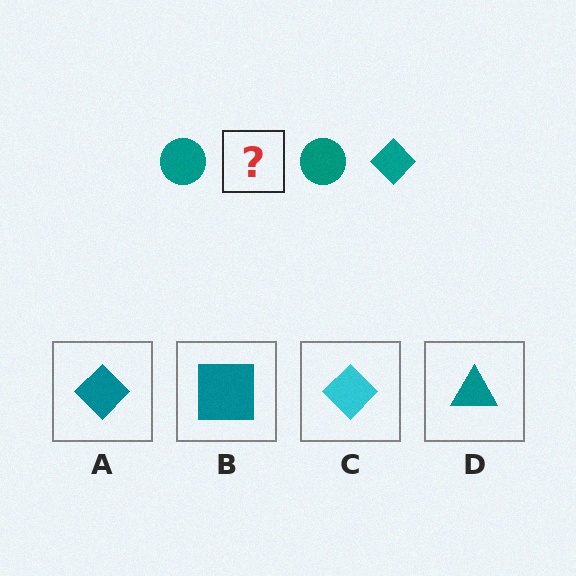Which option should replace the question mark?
Option A.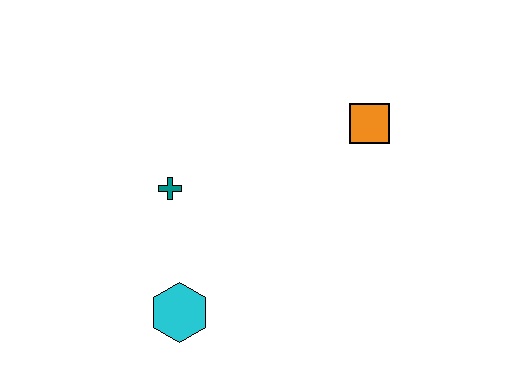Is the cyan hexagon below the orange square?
Yes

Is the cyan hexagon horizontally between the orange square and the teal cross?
Yes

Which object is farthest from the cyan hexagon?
The orange square is farthest from the cyan hexagon.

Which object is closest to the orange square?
The teal cross is closest to the orange square.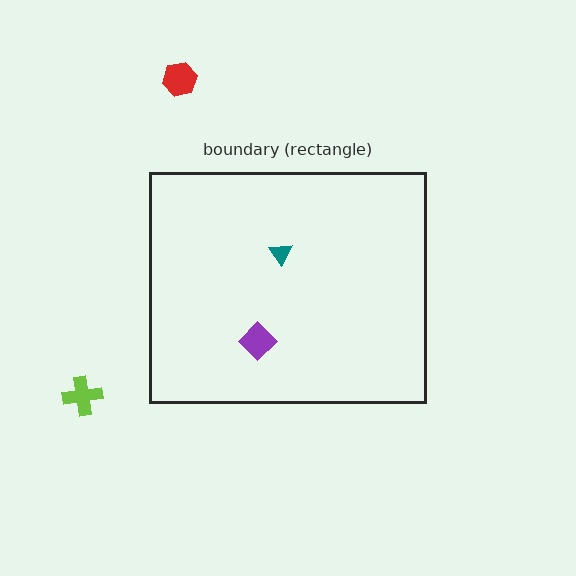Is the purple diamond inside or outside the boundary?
Inside.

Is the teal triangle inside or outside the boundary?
Inside.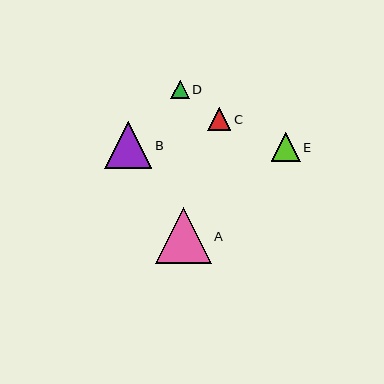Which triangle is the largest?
Triangle A is the largest with a size of approximately 56 pixels.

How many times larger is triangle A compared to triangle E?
Triangle A is approximately 1.9 times the size of triangle E.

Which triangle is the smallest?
Triangle D is the smallest with a size of approximately 19 pixels.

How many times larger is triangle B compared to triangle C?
Triangle B is approximately 2.0 times the size of triangle C.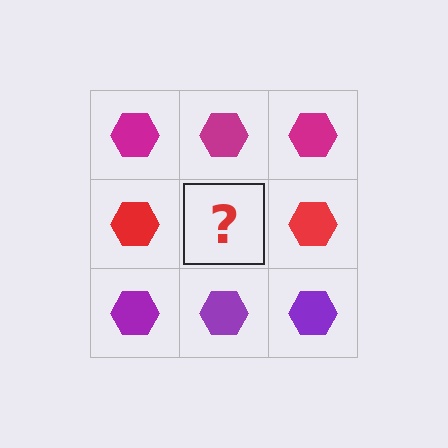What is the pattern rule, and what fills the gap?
The rule is that each row has a consistent color. The gap should be filled with a red hexagon.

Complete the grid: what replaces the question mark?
The question mark should be replaced with a red hexagon.